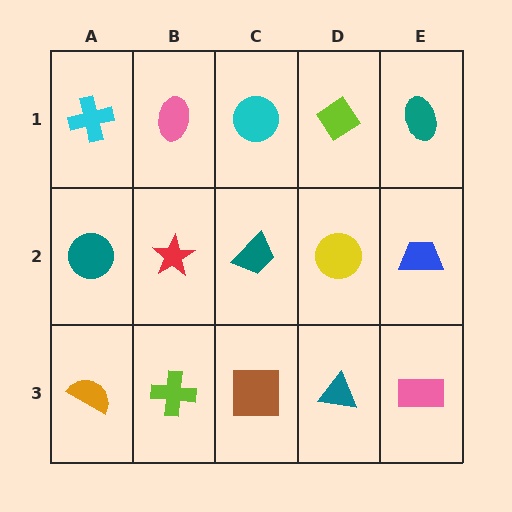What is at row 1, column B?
A pink ellipse.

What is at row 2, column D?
A yellow circle.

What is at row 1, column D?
A lime diamond.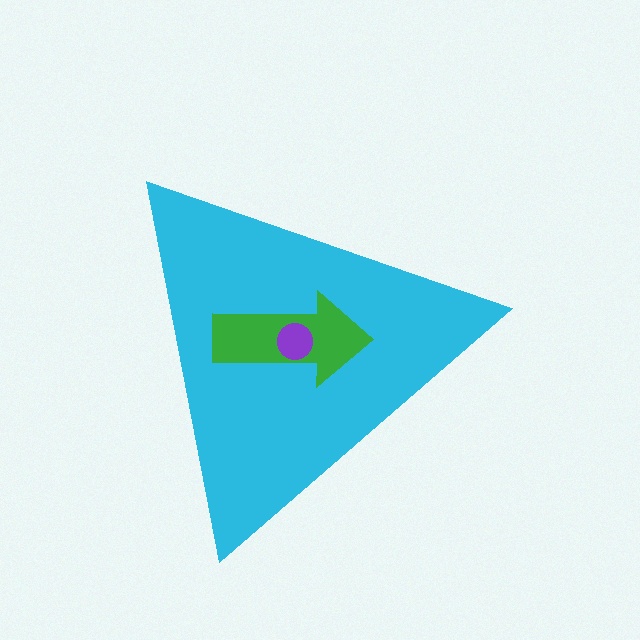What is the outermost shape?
The cyan triangle.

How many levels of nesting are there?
3.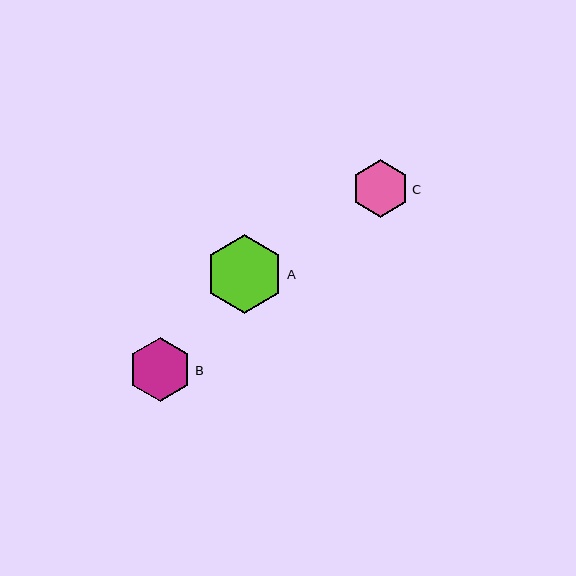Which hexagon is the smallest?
Hexagon C is the smallest with a size of approximately 57 pixels.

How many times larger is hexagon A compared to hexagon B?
Hexagon A is approximately 1.2 times the size of hexagon B.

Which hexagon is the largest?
Hexagon A is the largest with a size of approximately 78 pixels.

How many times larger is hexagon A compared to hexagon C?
Hexagon A is approximately 1.4 times the size of hexagon C.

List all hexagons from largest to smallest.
From largest to smallest: A, B, C.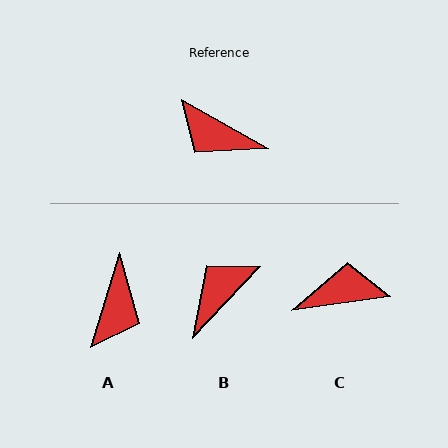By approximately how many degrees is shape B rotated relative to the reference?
Approximately 104 degrees clockwise.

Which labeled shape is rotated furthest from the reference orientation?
C, about 142 degrees away.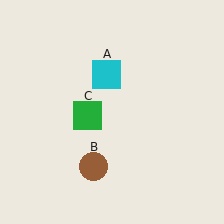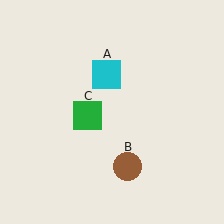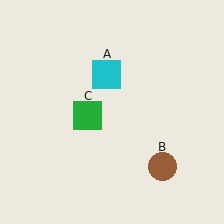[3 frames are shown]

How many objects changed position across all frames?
1 object changed position: brown circle (object B).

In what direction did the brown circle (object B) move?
The brown circle (object B) moved right.